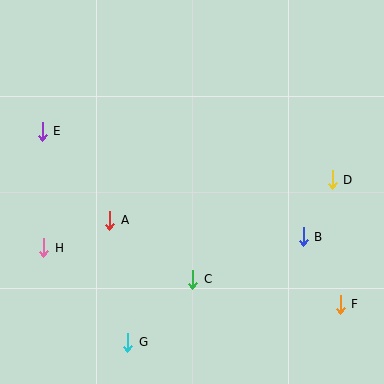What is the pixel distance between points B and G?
The distance between B and G is 205 pixels.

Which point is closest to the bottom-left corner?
Point G is closest to the bottom-left corner.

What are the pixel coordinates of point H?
Point H is at (44, 248).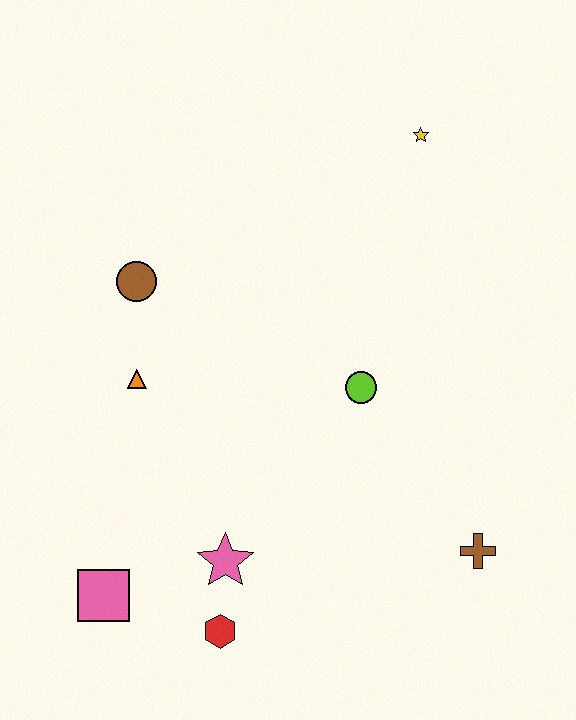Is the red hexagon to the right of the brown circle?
Yes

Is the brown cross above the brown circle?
No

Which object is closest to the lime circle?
The brown cross is closest to the lime circle.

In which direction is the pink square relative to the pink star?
The pink square is to the left of the pink star.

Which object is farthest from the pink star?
The yellow star is farthest from the pink star.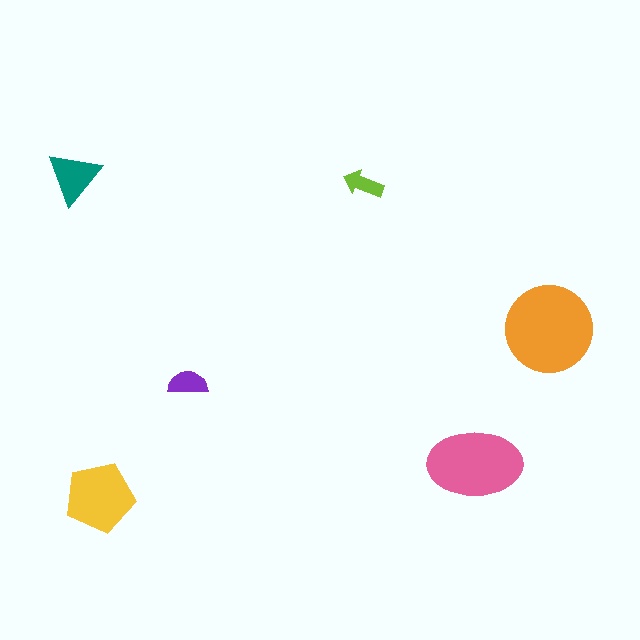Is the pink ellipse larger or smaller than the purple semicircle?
Larger.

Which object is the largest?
The orange circle.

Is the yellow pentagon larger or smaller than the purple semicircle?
Larger.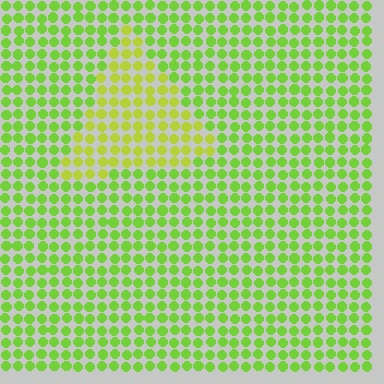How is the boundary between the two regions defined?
The boundary is defined purely by a slight shift in hue (about 26 degrees). Spacing, size, and orientation are identical on both sides.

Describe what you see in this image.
The image is filled with small lime elements in a uniform arrangement. A triangle-shaped region is visible where the elements are tinted to a slightly different hue, forming a subtle color boundary.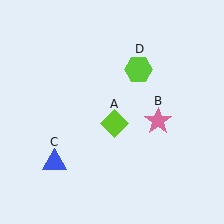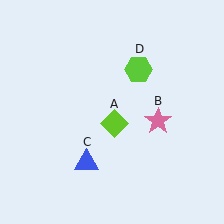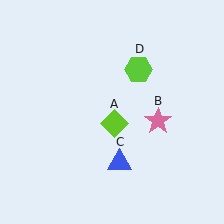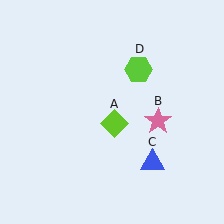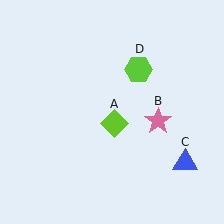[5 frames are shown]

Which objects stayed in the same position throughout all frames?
Lime diamond (object A) and pink star (object B) and lime hexagon (object D) remained stationary.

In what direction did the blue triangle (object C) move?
The blue triangle (object C) moved right.